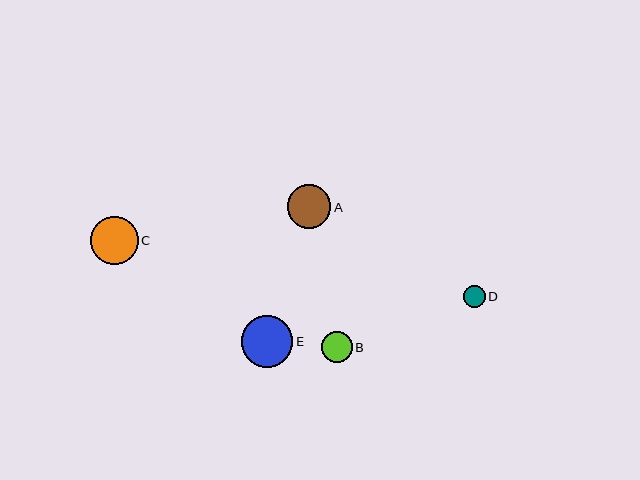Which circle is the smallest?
Circle D is the smallest with a size of approximately 21 pixels.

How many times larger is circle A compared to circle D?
Circle A is approximately 2.0 times the size of circle D.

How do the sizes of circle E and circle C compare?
Circle E and circle C are approximately the same size.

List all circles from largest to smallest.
From largest to smallest: E, C, A, B, D.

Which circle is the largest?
Circle E is the largest with a size of approximately 51 pixels.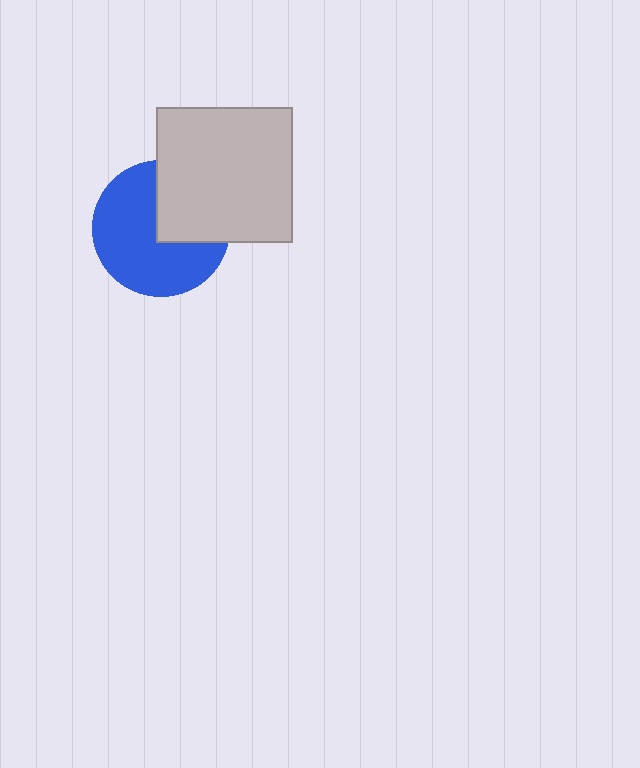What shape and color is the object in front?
The object in front is a light gray square.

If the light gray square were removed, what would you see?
You would see the complete blue circle.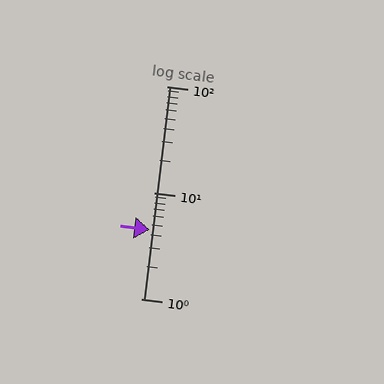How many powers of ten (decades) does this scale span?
The scale spans 2 decades, from 1 to 100.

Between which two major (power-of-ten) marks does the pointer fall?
The pointer is between 1 and 10.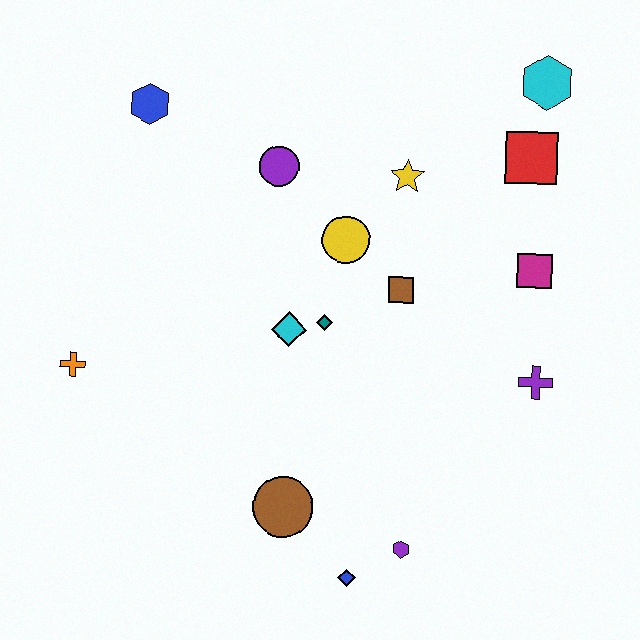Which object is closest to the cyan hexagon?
The red square is closest to the cyan hexagon.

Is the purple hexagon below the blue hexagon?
Yes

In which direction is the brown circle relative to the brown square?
The brown circle is below the brown square.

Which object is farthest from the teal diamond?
The cyan hexagon is farthest from the teal diamond.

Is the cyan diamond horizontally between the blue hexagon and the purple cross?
Yes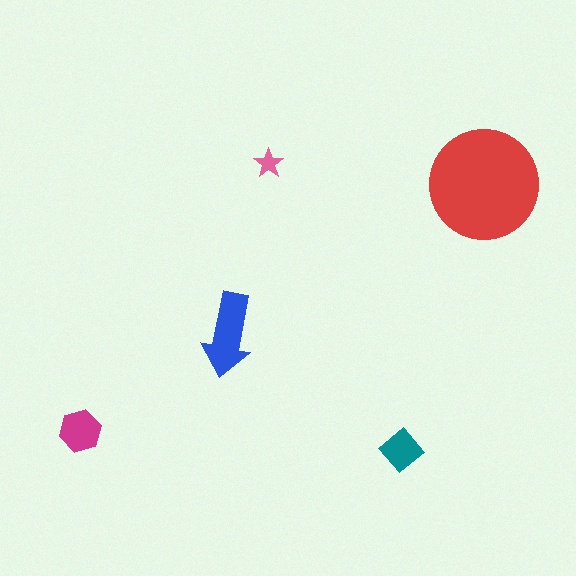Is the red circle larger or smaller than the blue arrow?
Larger.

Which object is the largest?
The red circle.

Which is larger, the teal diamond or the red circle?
The red circle.